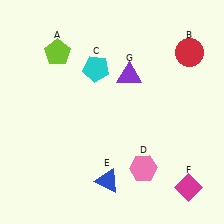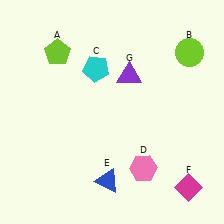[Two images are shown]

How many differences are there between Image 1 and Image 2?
There is 1 difference between the two images.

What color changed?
The circle (B) changed from red in Image 1 to lime in Image 2.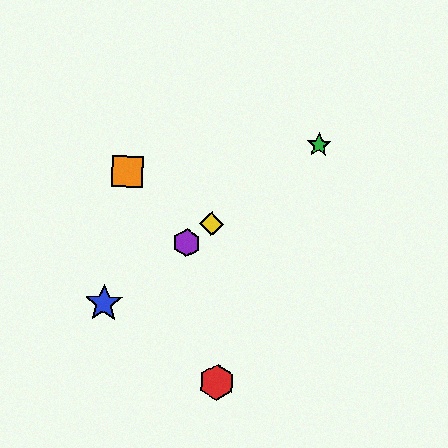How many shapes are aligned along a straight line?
4 shapes (the blue star, the green star, the yellow diamond, the purple hexagon) are aligned along a straight line.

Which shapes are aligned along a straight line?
The blue star, the green star, the yellow diamond, the purple hexagon are aligned along a straight line.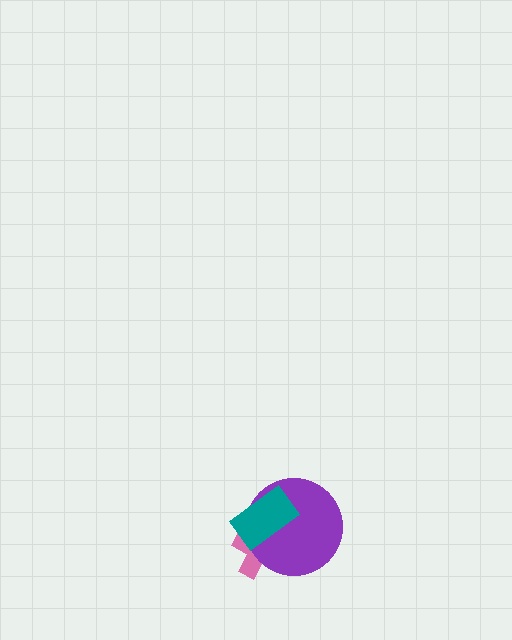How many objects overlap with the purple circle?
2 objects overlap with the purple circle.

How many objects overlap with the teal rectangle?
2 objects overlap with the teal rectangle.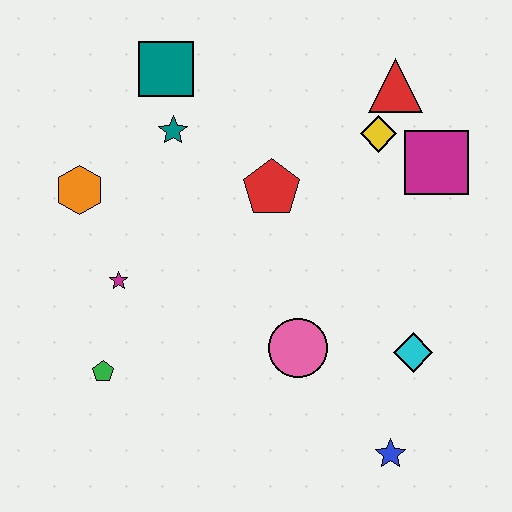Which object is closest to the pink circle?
The cyan diamond is closest to the pink circle.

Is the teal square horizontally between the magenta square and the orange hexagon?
Yes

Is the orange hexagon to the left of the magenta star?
Yes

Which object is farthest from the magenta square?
The green pentagon is farthest from the magenta square.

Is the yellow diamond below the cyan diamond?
No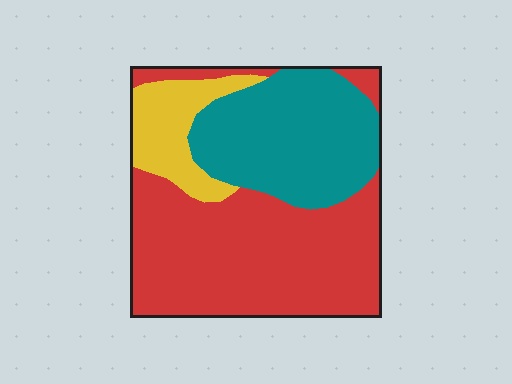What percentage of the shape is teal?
Teal covers about 30% of the shape.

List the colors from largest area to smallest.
From largest to smallest: red, teal, yellow.